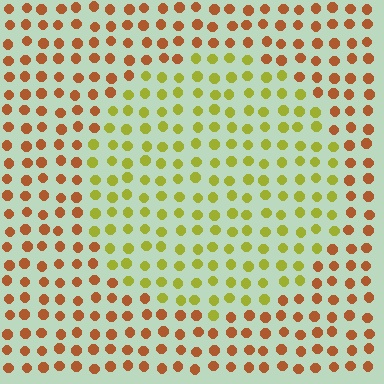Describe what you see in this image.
The image is filled with small brown elements in a uniform arrangement. A circle-shaped region is visible where the elements are tinted to a slightly different hue, forming a subtle color boundary.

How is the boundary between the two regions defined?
The boundary is defined purely by a slight shift in hue (about 49 degrees). Spacing, size, and orientation are identical on both sides.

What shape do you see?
I see a circle.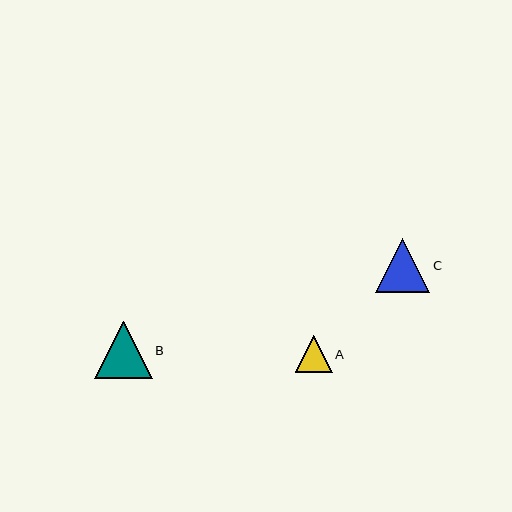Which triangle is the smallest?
Triangle A is the smallest with a size of approximately 37 pixels.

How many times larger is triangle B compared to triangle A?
Triangle B is approximately 1.5 times the size of triangle A.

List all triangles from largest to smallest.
From largest to smallest: B, C, A.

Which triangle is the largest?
Triangle B is the largest with a size of approximately 57 pixels.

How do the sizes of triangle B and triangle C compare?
Triangle B and triangle C are approximately the same size.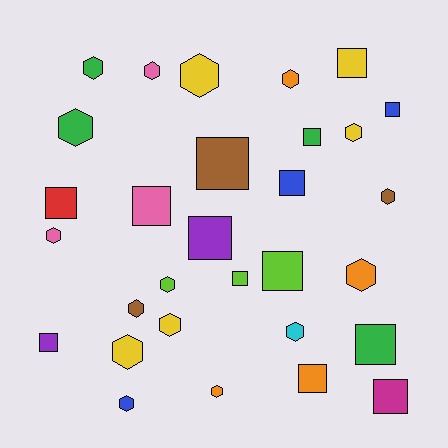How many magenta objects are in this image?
There is 1 magenta object.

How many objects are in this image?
There are 30 objects.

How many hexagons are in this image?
There are 16 hexagons.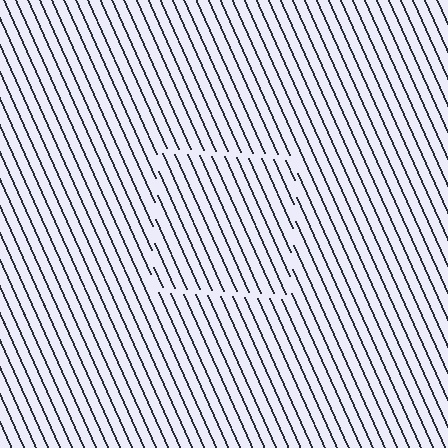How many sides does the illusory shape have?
4 sides — the line-ends trace a square.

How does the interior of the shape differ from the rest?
The interior of the shape contains the same grating, shifted by half a period — the contour is defined by the phase discontinuity where line-ends from the inner and outer gratings abut.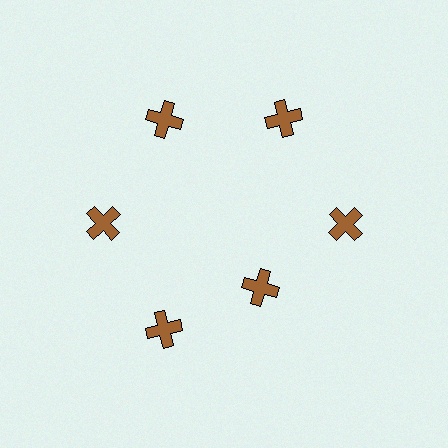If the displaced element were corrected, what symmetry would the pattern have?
It would have 6-fold rotational symmetry — the pattern would map onto itself every 60 degrees.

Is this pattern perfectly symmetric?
No. The 6 brown crosses are arranged in a ring, but one element near the 5 o'clock position is pulled inward toward the center, breaking the 6-fold rotational symmetry.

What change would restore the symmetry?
The symmetry would be restored by moving it outward, back onto the ring so that all 6 crosses sit at equal angles and equal distance from the center.